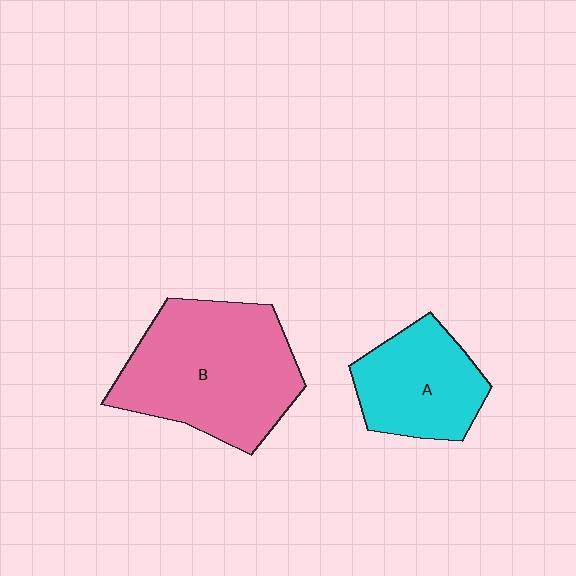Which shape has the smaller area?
Shape A (cyan).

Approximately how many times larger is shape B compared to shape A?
Approximately 1.7 times.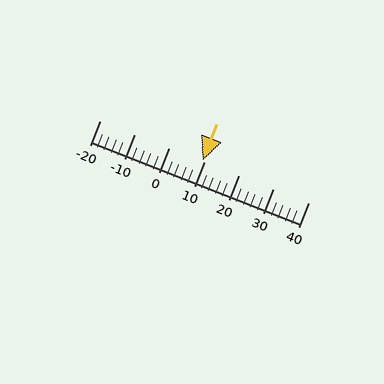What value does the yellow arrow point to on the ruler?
The yellow arrow points to approximately 10.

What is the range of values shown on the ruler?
The ruler shows values from -20 to 40.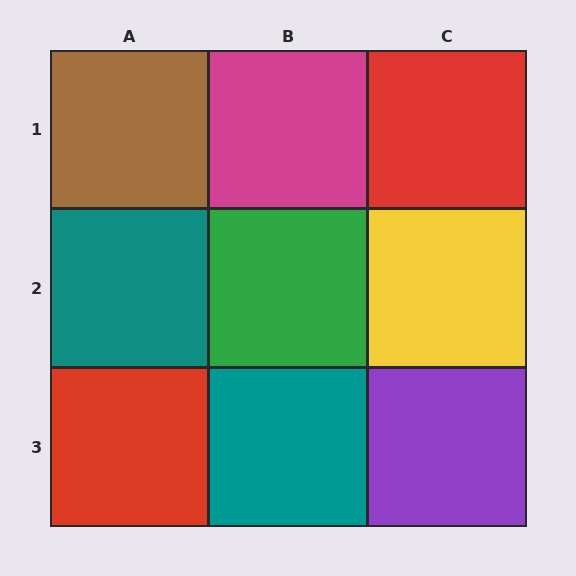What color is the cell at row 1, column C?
Red.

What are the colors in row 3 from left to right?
Red, teal, purple.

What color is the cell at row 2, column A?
Teal.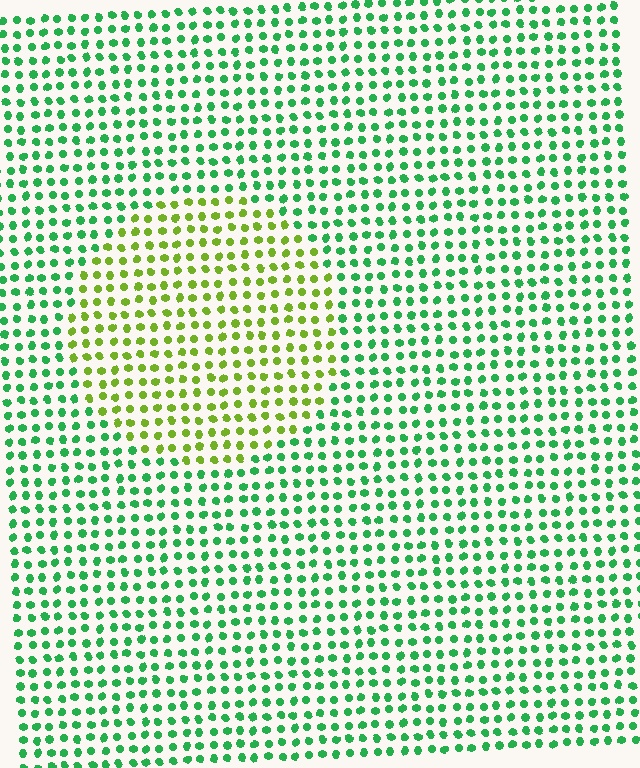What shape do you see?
I see a circle.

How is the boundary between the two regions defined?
The boundary is defined purely by a slight shift in hue (about 50 degrees). Spacing, size, and orientation are identical on both sides.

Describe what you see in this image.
The image is filled with small green elements in a uniform arrangement. A circle-shaped region is visible where the elements are tinted to a slightly different hue, forming a subtle color boundary.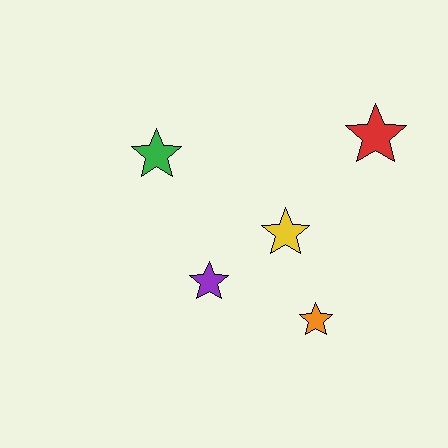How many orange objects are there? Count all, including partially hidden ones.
There is 1 orange object.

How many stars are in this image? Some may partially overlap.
There are 5 stars.